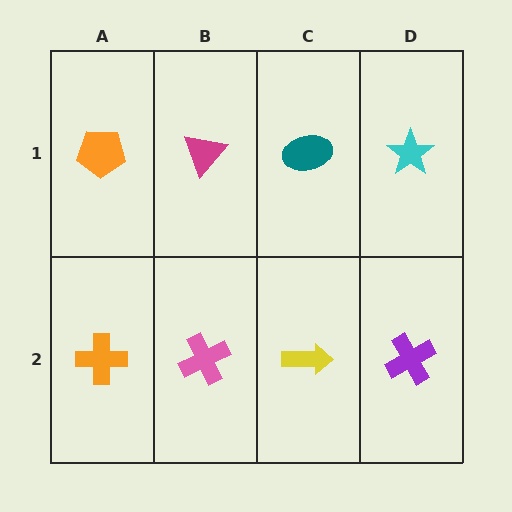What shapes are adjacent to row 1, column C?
A yellow arrow (row 2, column C), a magenta triangle (row 1, column B), a cyan star (row 1, column D).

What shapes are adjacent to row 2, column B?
A magenta triangle (row 1, column B), an orange cross (row 2, column A), a yellow arrow (row 2, column C).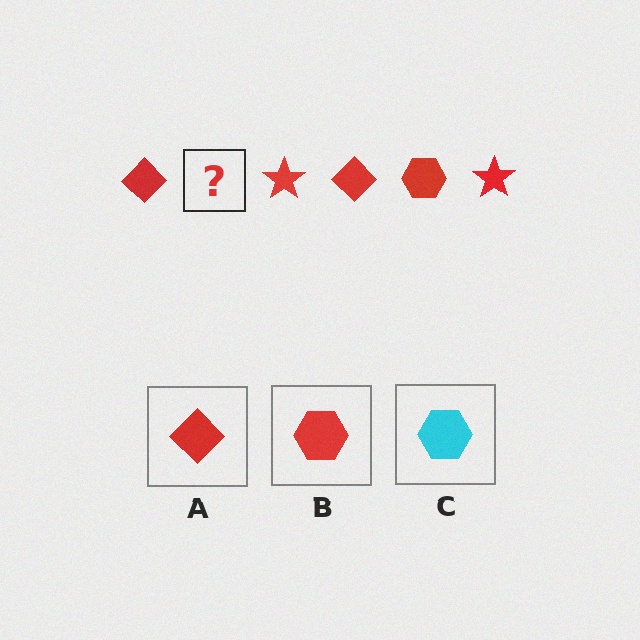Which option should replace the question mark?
Option B.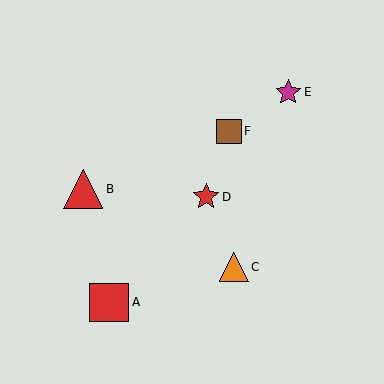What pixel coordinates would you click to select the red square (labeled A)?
Click at (109, 302) to select the red square A.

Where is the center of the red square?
The center of the red square is at (109, 302).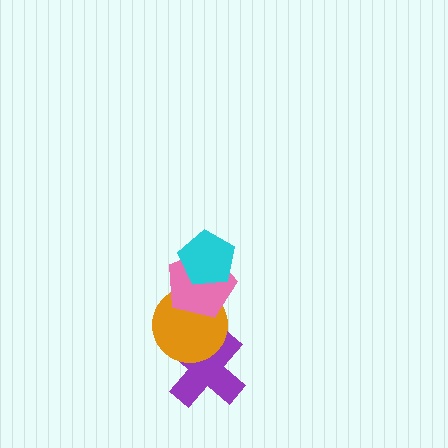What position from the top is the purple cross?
The purple cross is 4th from the top.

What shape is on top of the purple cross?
The orange circle is on top of the purple cross.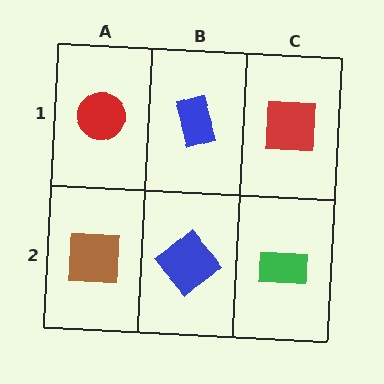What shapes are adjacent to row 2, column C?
A red square (row 1, column C), a blue diamond (row 2, column B).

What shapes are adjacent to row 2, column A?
A red circle (row 1, column A), a blue diamond (row 2, column B).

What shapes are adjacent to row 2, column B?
A blue rectangle (row 1, column B), a brown square (row 2, column A), a green rectangle (row 2, column C).